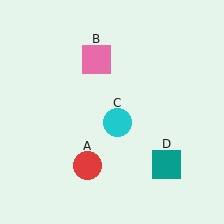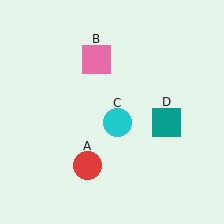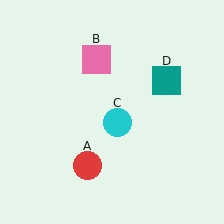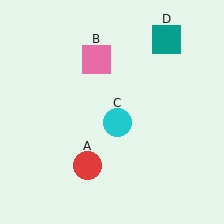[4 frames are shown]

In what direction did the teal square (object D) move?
The teal square (object D) moved up.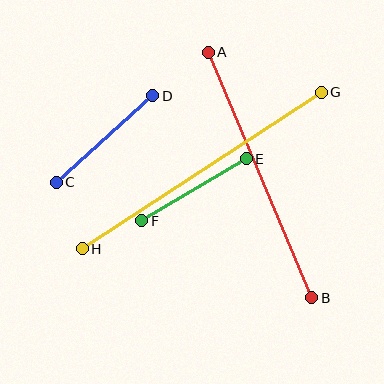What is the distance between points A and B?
The distance is approximately 266 pixels.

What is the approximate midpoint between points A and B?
The midpoint is at approximately (260, 175) pixels.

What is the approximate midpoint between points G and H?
The midpoint is at approximately (202, 170) pixels.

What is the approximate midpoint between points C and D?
The midpoint is at approximately (104, 139) pixels.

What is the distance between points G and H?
The distance is approximately 286 pixels.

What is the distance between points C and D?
The distance is approximately 130 pixels.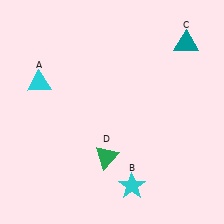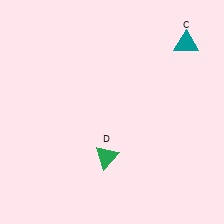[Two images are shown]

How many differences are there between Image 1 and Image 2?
There are 2 differences between the two images.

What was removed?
The cyan triangle (A), the cyan star (B) were removed in Image 2.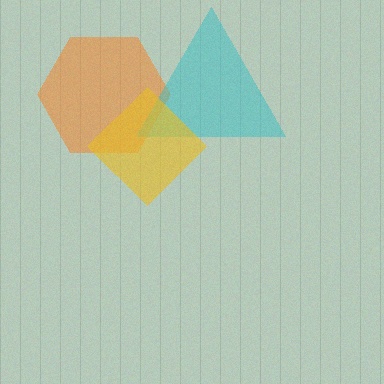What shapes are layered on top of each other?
The layered shapes are: an orange hexagon, a cyan triangle, a yellow diamond.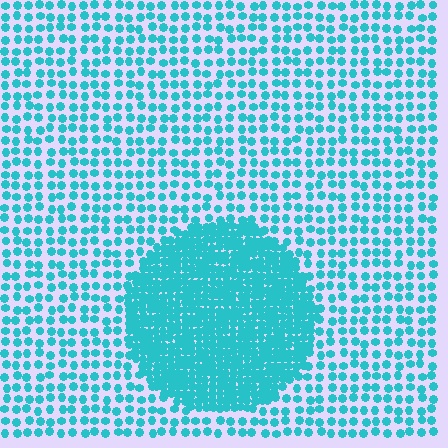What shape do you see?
I see a circle.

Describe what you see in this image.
The image contains small cyan elements arranged at two different densities. A circle-shaped region is visible where the elements are more densely packed than the surrounding area.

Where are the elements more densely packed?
The elements are more densely packed inside the circle boundary.